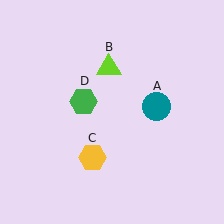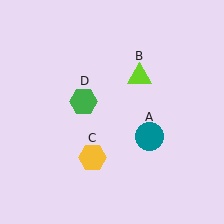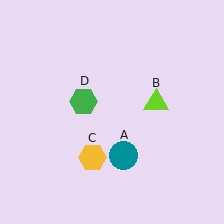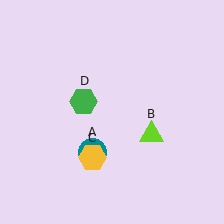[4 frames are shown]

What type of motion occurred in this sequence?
The teal circle (object A), lime triangle (object B) rotated clockwise around the center of the scene.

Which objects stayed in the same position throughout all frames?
Yellow hexagon (object C) and green hexagon (object D) remained stationary.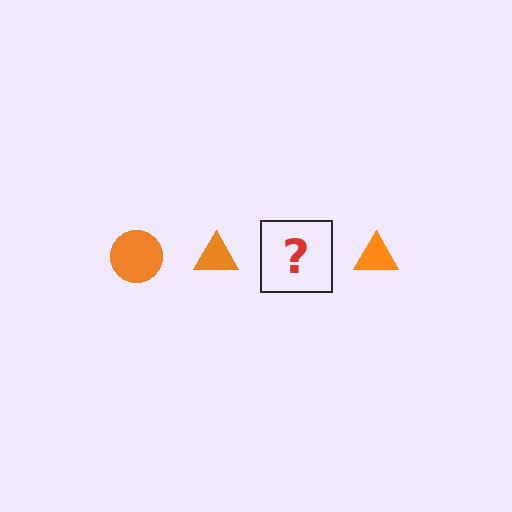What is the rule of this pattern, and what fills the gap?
The rule is that the pattern cycles through circle, triangle shapes in orange. The gap should be filled with an orange circle.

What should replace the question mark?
The question mark should be replaced with an orange circle.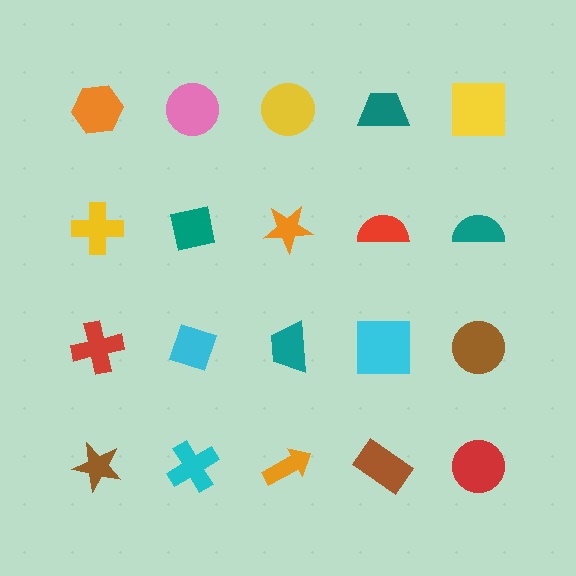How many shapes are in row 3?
5 shapes.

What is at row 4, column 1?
A brown star.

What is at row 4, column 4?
A brown rectangle.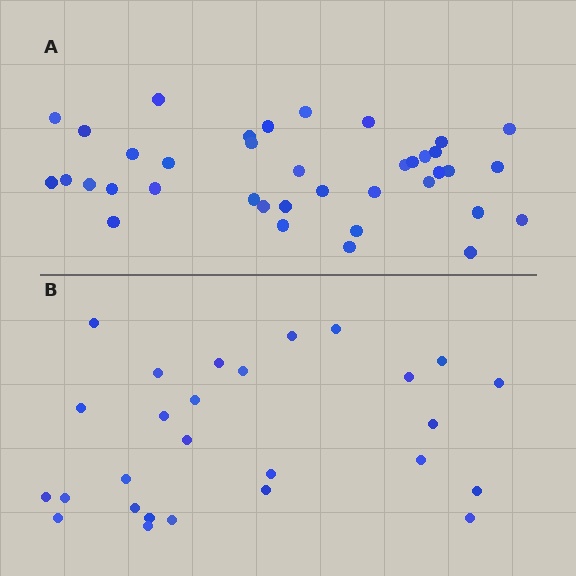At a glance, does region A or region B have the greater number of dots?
Region A (the top region) has more dots.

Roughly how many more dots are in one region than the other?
Region A has roughly 12 or so more dots than region B.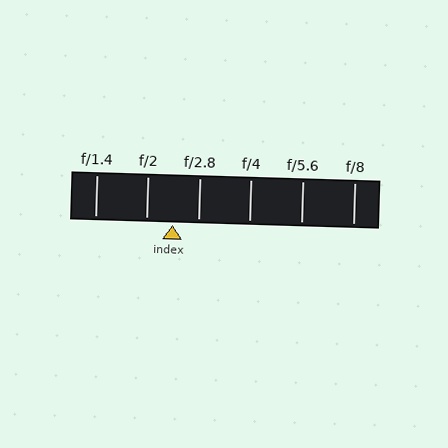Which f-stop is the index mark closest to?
The index mark is closest to f/2.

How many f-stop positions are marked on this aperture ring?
There are 6 f-stop positions marked.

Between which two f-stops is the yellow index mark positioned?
The index mark is between f/2 and f/2.8.